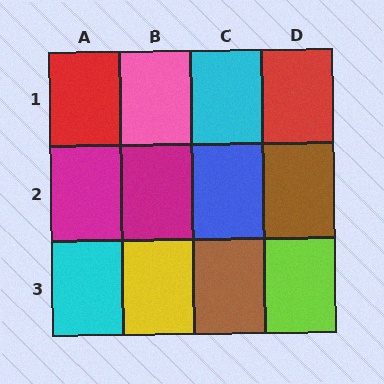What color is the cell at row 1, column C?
Cyan.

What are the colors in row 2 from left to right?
Magenta, magenta, blue, brown.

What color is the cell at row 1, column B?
Pink.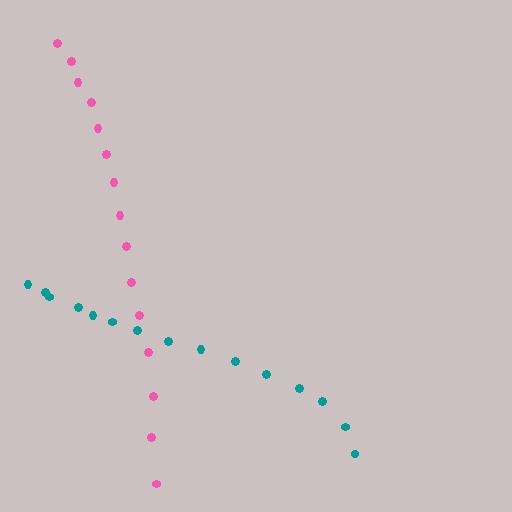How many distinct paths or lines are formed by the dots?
There are 2 distinct paths.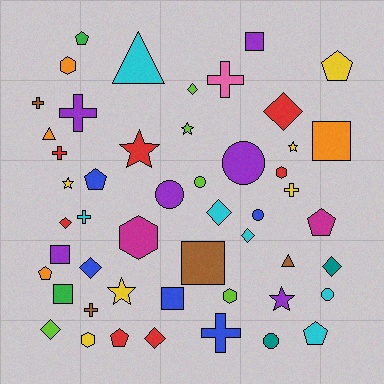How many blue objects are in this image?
There are 5 blue objects.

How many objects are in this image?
There are 50 objects.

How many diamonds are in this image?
There are 9 diamonds.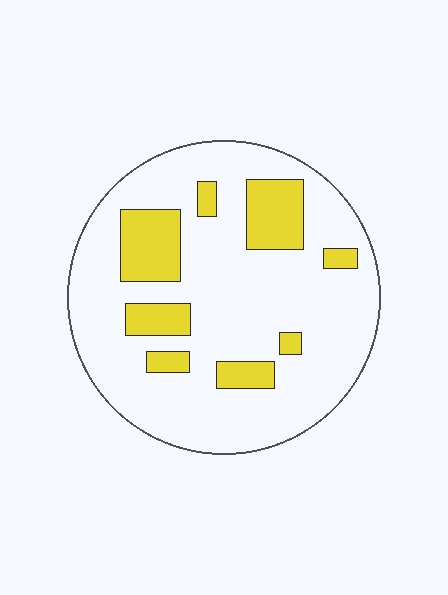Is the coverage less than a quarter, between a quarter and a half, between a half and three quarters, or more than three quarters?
Less than a quarter.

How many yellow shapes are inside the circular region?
8.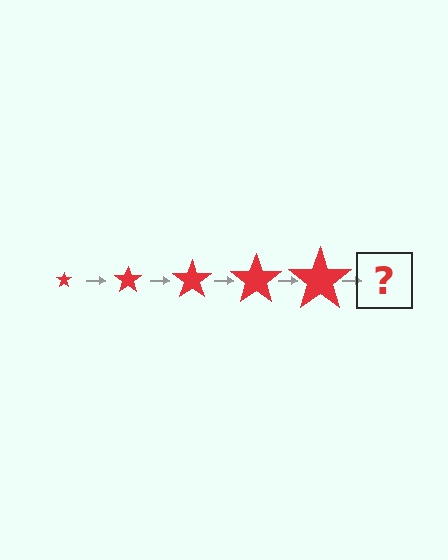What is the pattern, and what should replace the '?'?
The pattern is that the star gets progressively larger each step. The '?' should be a red star, larger than the previous one.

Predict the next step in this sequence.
The next step is a red star, larger than the previous one.